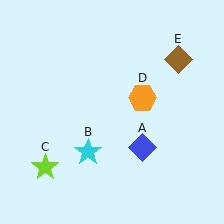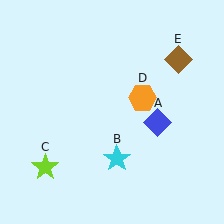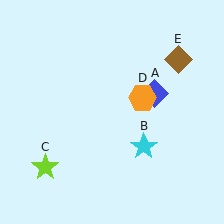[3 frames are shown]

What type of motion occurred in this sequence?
The blue diamond (object A), cyan star (object B) rotated counterclockwise around the center of the scene.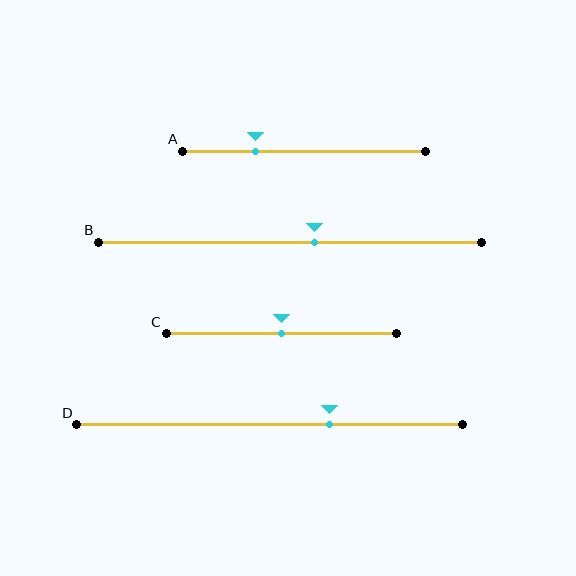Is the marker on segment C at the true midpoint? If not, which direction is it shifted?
Yes, the marker on segment C is at the true midpoint.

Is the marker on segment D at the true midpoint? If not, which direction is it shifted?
No, the marker on segment D is shifted to the right by about 15% of the segment length.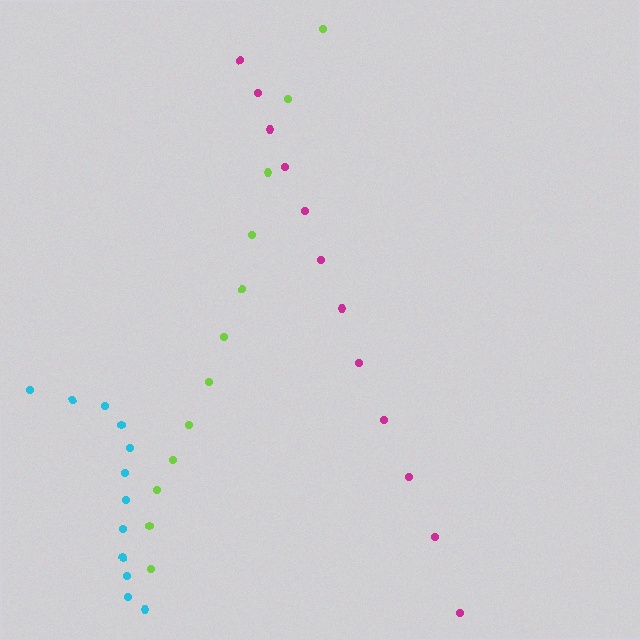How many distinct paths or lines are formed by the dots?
There are 3 distinct paths.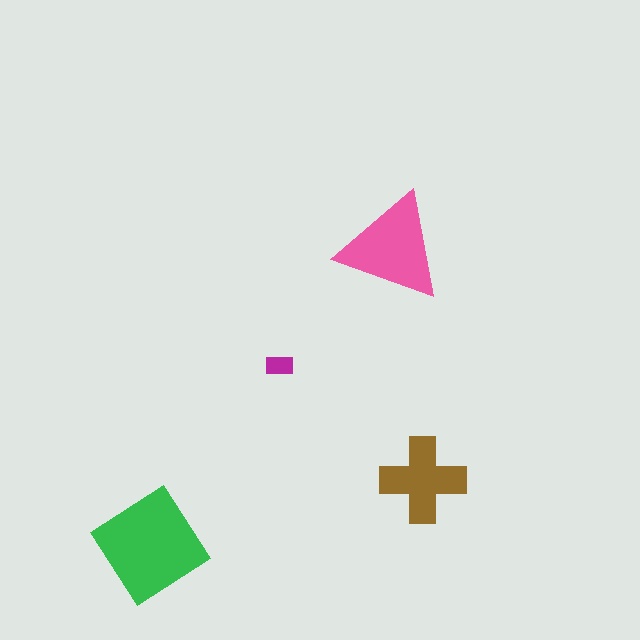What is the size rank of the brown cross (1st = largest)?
3rd.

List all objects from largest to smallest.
The green diamond, the pink triangle, the brown cross, the magenta rectangle.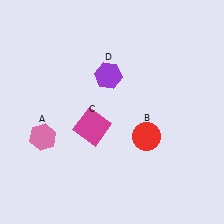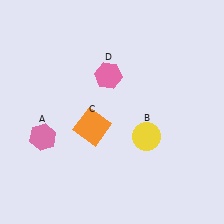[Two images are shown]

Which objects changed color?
B changed from red to yellow. C changed from magenta to orange. D changed from purple to pink.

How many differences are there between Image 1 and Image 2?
There are 3 differences between the two images.